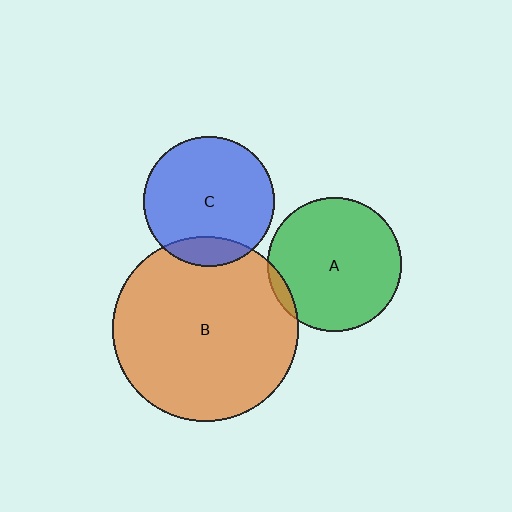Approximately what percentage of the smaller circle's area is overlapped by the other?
Approximately 5%.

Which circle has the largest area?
Circle B (orange).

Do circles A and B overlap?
Yes.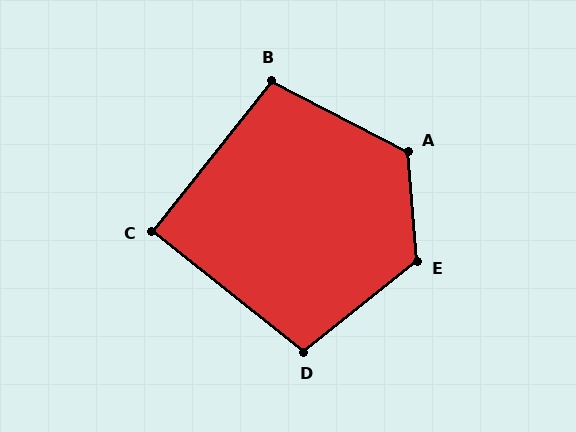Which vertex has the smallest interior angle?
C, at approximately 90 degrees.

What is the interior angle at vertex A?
Approximately 122 degrees (obtuse).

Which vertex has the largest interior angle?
E, at approximately 124 degrees.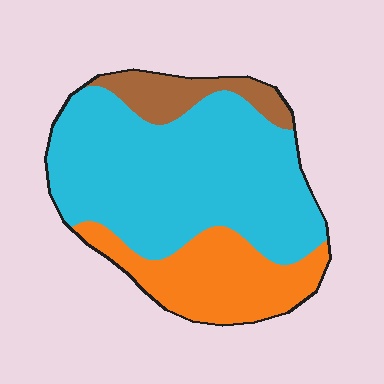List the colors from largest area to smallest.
From largest to smallest: cyan, orange, brown.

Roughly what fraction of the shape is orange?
Orange covers about 25% of the shape.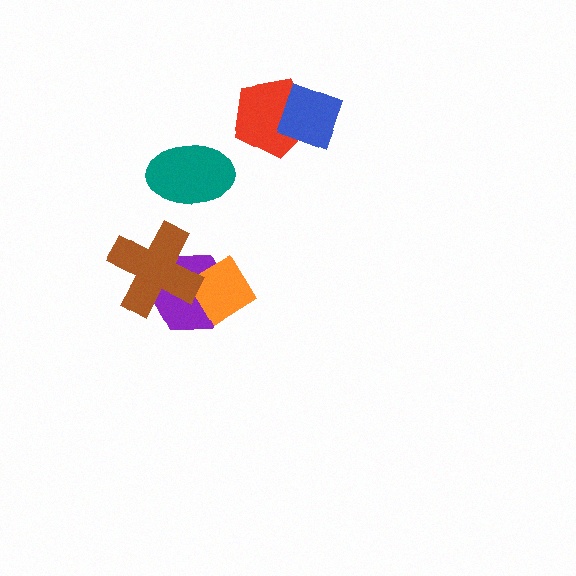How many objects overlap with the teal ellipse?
0 objects overlap with the teal ellipse.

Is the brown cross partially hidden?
No, no other shape covers it.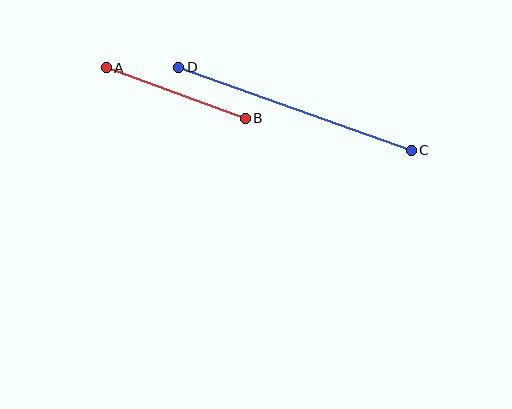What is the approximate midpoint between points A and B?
The midpoint is at approximately (176, 93) pixels.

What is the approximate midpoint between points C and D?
The midpoint is at approximately (295, 109) pixels.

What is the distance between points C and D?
The distance is approximately 247 pixels.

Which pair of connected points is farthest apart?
Points C and D are farthest apart.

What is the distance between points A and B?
The distance is approximately 148 pixels.